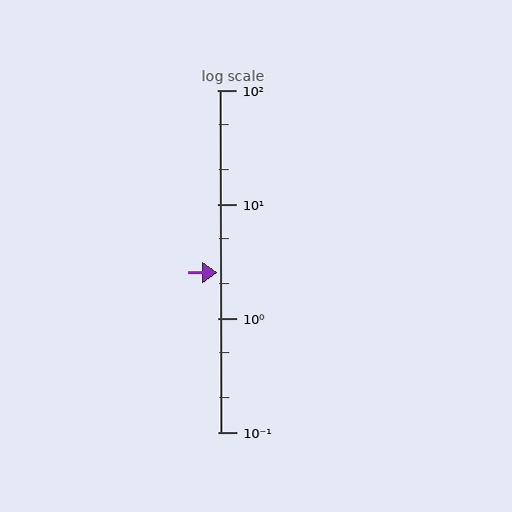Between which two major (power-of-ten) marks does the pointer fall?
The pointer is between 1 and 10.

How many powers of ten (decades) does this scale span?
The scale spans 3 decades, from 0.1 to 100.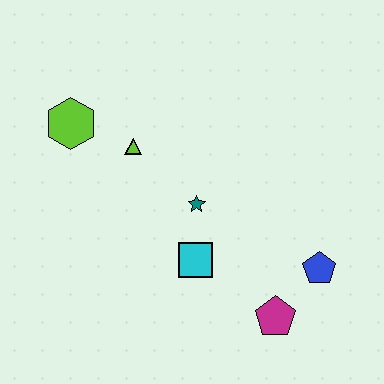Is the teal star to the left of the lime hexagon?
No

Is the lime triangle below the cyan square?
No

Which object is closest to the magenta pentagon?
The blue pentagon is closest to the magenta pentagon.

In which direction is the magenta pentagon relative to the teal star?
The magenta pentagon is below the teal star.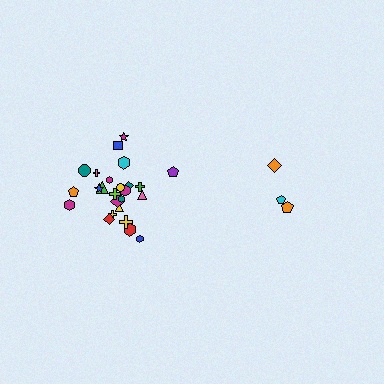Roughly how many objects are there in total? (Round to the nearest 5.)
Roughly 30 objects in total.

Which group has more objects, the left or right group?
The left group.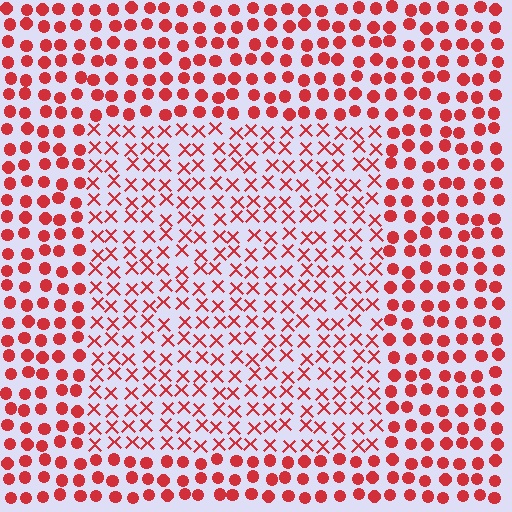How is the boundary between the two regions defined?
The boundary is defined by a change in element shape: X marks inside vs. circles outside. All elements share the same color and spacing.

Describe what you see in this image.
The image is filled with small red elements arranged in a uniform grid. A rectangle-shaped region contains X marks, while the surrounding area contains circles. The boundary is defined purely by the change in element shape.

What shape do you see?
I see a rectangle.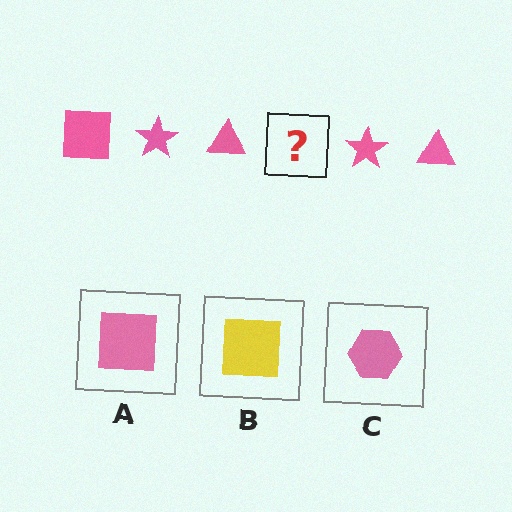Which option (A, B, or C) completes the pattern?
A.